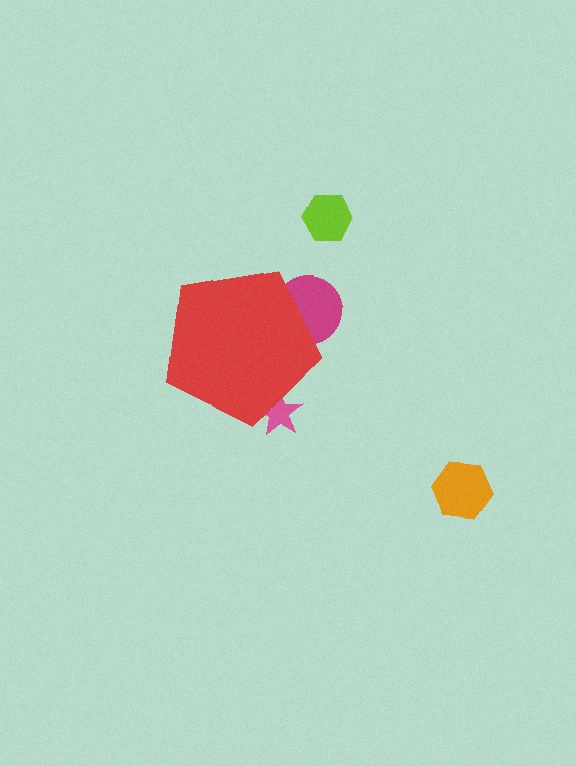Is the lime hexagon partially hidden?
No, the lime hexagon is fully visible.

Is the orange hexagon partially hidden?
No, the orange hexagon is fully visible.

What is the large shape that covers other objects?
A red pentagon.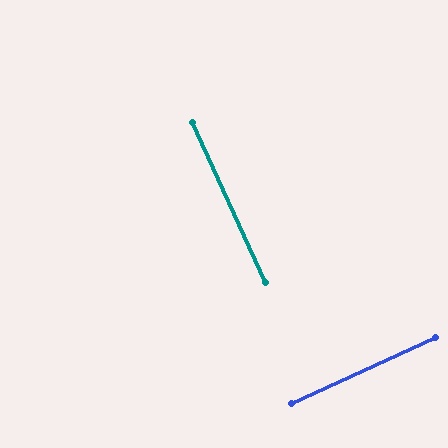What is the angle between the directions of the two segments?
Approximately 90 degrees.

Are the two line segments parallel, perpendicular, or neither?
Perpendicular — they meet at approximately 90°.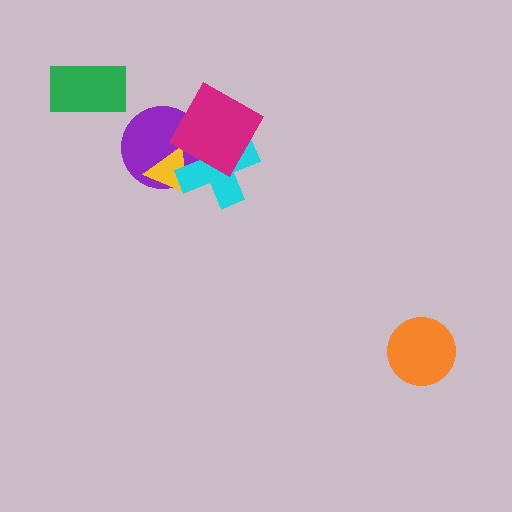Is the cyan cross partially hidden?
Yes, it is partially covered by another shape.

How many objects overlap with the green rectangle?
0 objects overlap with the green rectangle.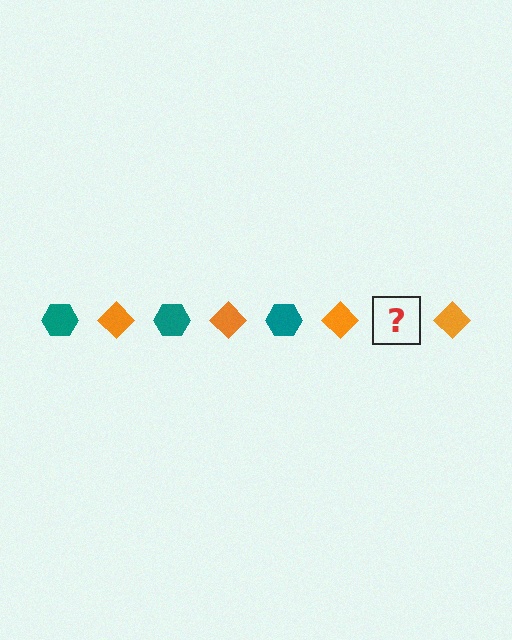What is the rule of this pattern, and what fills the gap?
The rule is that the pattern alternates between teal hexagon and orange diamond. The gap should be filled with a teal hexagon.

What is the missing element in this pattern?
The missing element is a teal hexagon.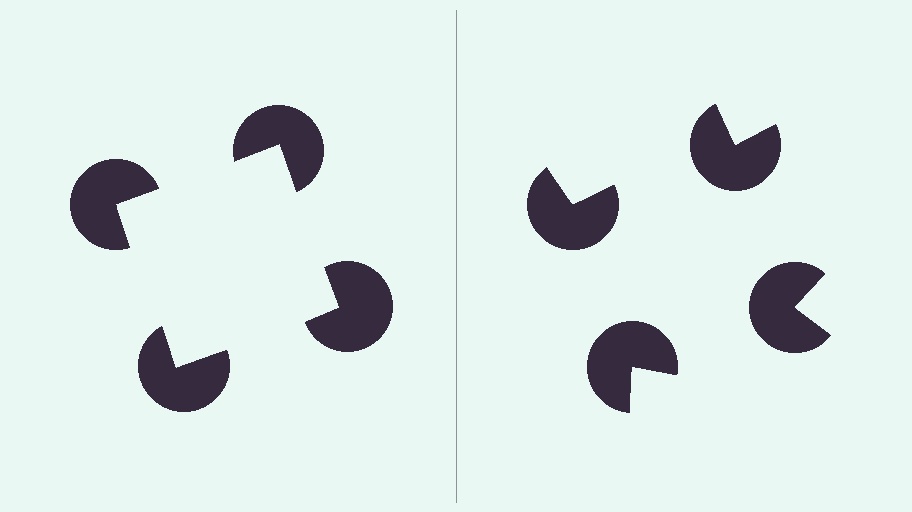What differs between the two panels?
The pac-man discs are positioned identically on both sides; only the wedge orientations differ. On the left they align to a square; on the right they are misaligned.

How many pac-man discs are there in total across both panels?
8 — 4 on each side.